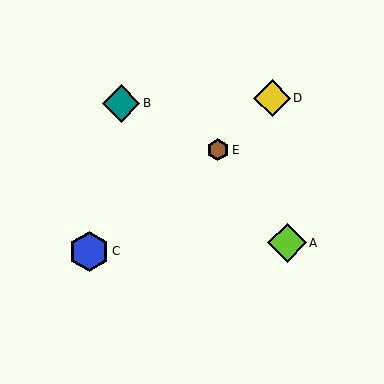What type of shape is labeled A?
Shape A is a lime diamond.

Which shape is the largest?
The blue hexagon (labeled C) is the largest.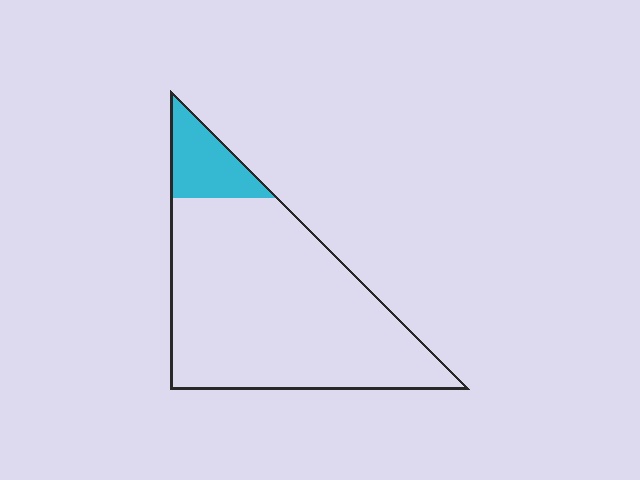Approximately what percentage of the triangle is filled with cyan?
Approximately 15%.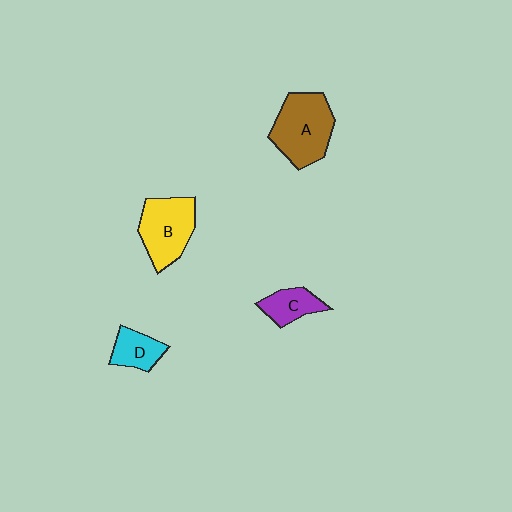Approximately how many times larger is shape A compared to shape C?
Approximately 2.1 times.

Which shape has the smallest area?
Shape D (cyan).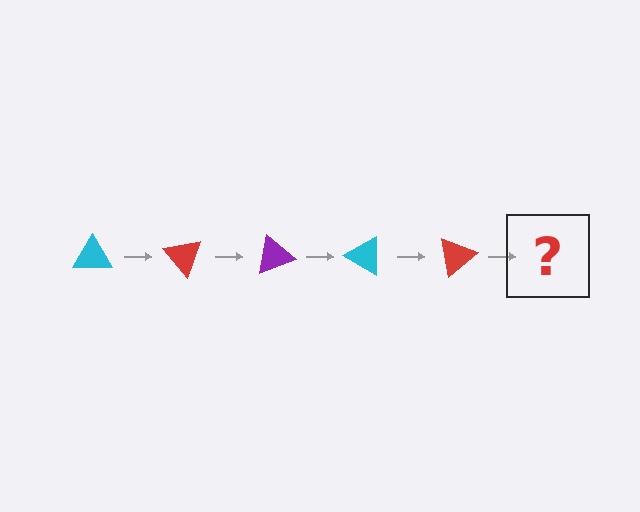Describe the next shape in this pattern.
It should be a purple triangle, rotated 250 degrees from the start.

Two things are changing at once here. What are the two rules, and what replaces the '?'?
The two rules are that it rotates 50 degrees each step and the color cycles through cyan, red, and purple. The '?' should be a purple triangle, rotated 250 degrees from the start.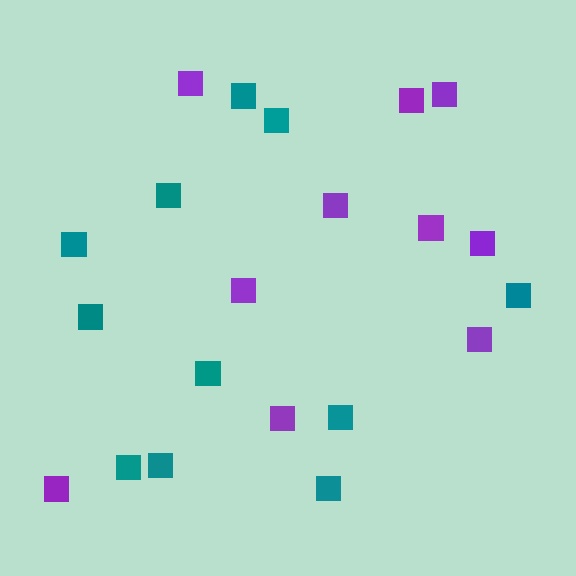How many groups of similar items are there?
There are 2 groups: one group of purple squares (10) and one group of teal squares (11).